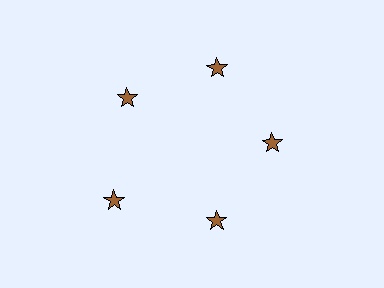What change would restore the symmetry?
The symmetry would be restored by moving it inward, back onto the ring so that all 5 stars sit at equal angles and equal distance from the center.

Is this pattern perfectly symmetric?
No. The 5 brown stars are arranged in a ring, but one element near the 8 o'clock position is pushed outward from the center, breaking the 5-fold rotational symmetry.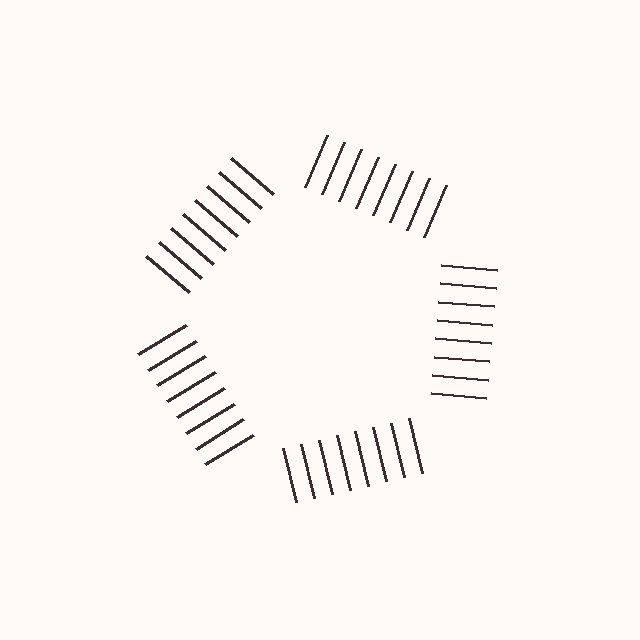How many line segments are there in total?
40 — 8 along each of the 5 edges.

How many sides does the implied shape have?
5 sides — the line-ends trace a pentagon.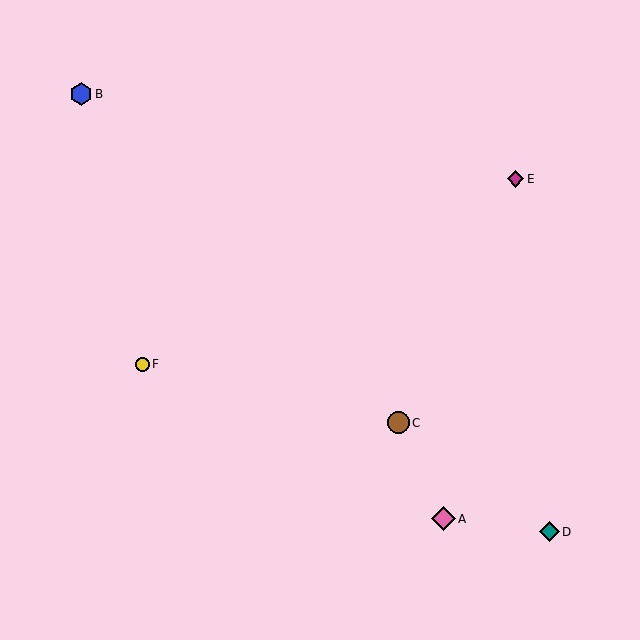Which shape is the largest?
The pink diamond (labeled A) is the largest.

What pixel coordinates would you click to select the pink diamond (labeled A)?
Click at (444, 519) to select the pink diamond A.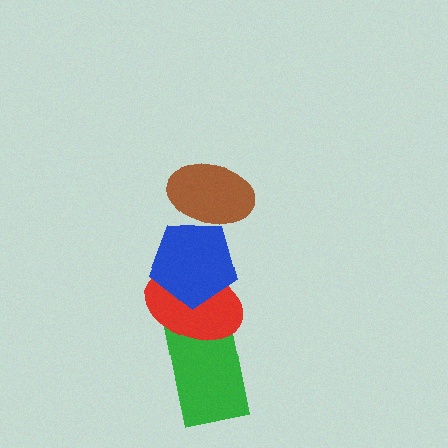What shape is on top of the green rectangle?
The red ellipse is on top of the green rectangle.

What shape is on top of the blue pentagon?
The brown ellipse is on top of the blue pentagon.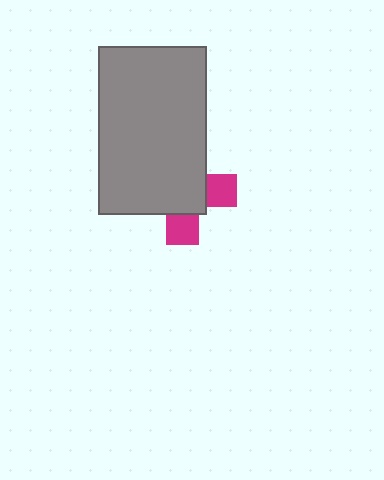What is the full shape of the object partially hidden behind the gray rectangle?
The partially hidden object is a magenta cross.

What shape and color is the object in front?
The object in front is a gray rectangle.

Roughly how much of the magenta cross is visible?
A small part of it is visible (roughly 33%).